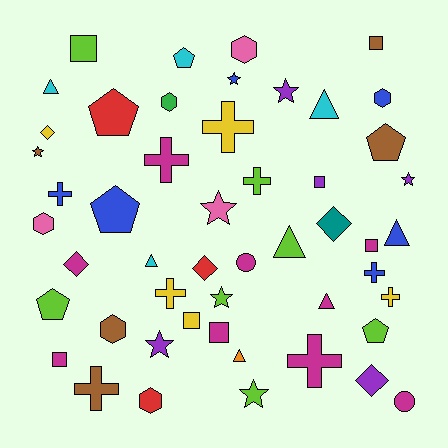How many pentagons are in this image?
There are 6 pentagons.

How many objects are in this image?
There are 50 objects.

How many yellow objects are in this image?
There are 5 yellow objects.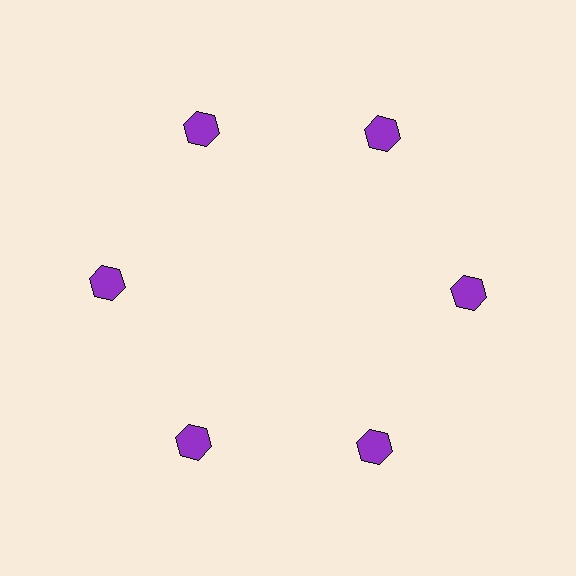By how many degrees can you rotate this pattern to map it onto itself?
The pattern maps onto itself every 60 degrees of rotation.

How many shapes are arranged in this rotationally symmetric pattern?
There are 6 shapes, arranged in 6 groups of 1.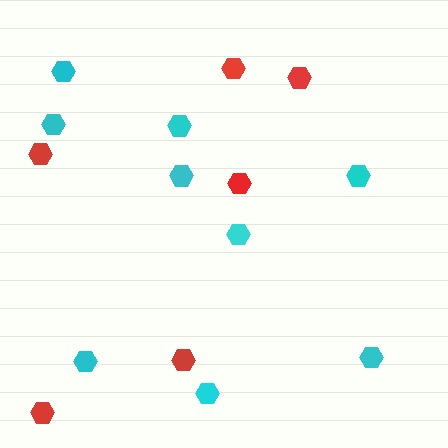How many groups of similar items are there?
There are 2 groups: one group of red hexagons (6) and one group of cyan hexagons (9).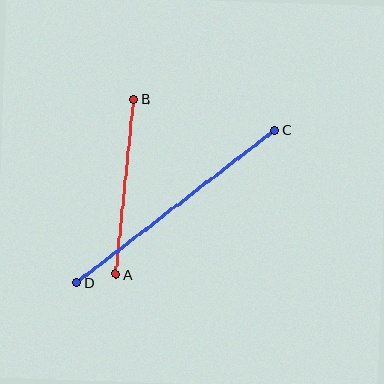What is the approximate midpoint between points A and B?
The midpoint is at approximately (125, 187) pixels.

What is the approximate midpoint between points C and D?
The midpoint is at approximately (176, 206) pixels.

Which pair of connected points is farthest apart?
Points C and D are farthest apart.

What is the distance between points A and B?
The distance is approximately 176 pixels.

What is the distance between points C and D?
The distance is approximately 250 pixels.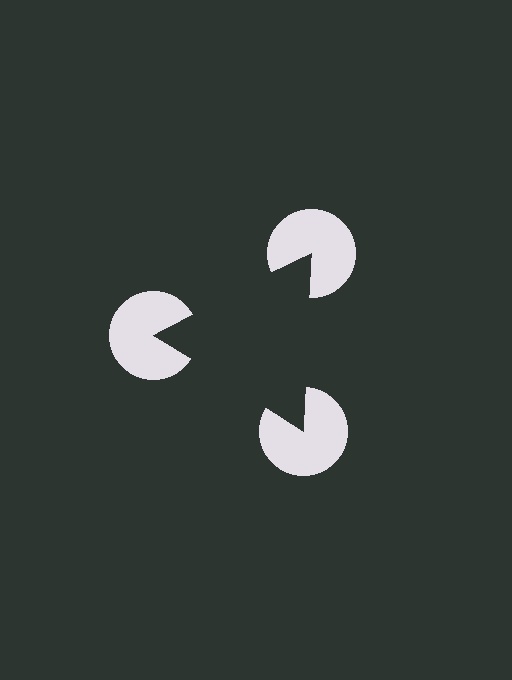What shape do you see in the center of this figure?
An illusory triangle — its edges are inferred from the aligned wedge cuts in the pac-man discs, not physically drawn.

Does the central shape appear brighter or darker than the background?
It typically appears slightly darker than the background, even though no actual brightness change is drawn.